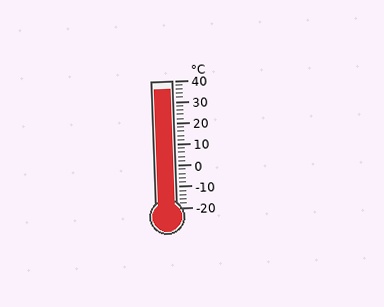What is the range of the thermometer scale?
The thermometer scale ranges from -20°C to 40°C.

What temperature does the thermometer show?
The thermometer shows approximately 36°C.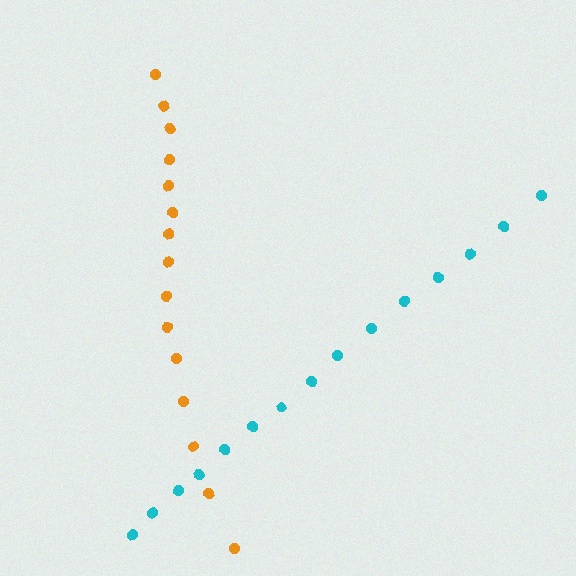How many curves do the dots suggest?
There are 2 distinct paths.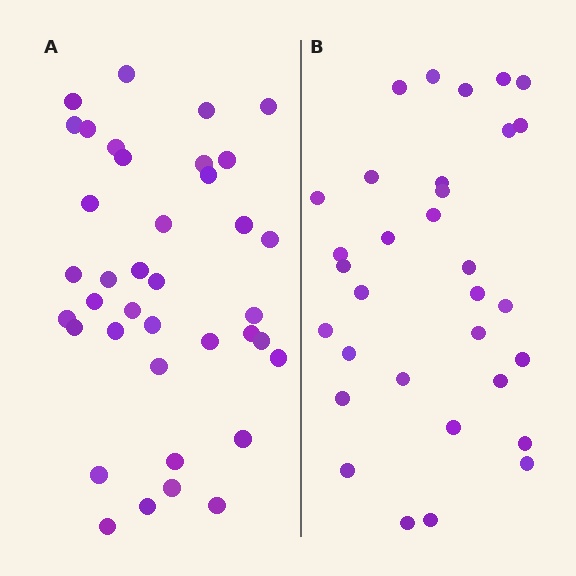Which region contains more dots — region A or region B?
Region A (the left region) has more dots.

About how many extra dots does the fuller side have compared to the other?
Region A has about 6 more dots than region B.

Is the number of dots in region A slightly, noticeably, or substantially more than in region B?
Region A has only slightly more — the two regions are fairly close. The ratio is roughly 1.2 to 1.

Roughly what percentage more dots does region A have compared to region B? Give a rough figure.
About 20% more.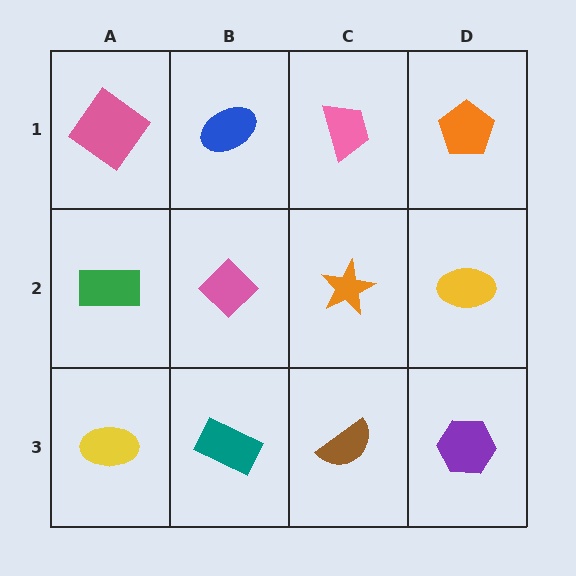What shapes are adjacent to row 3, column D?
A yellow ellipse (row 2, column D), a brown semicircle (row 3, column C).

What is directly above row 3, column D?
A yellow ellipse.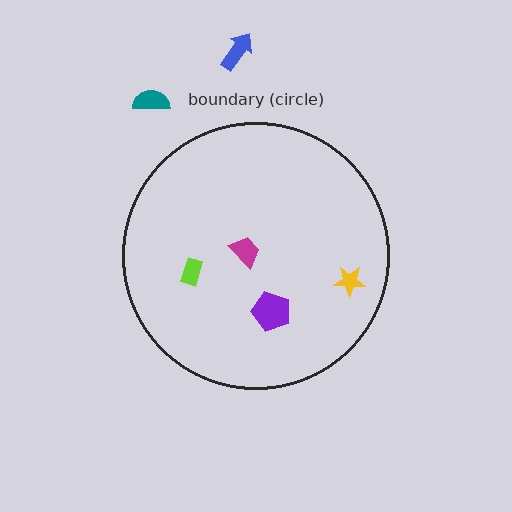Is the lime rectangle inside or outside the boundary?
Inside.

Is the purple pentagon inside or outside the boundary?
Inside.